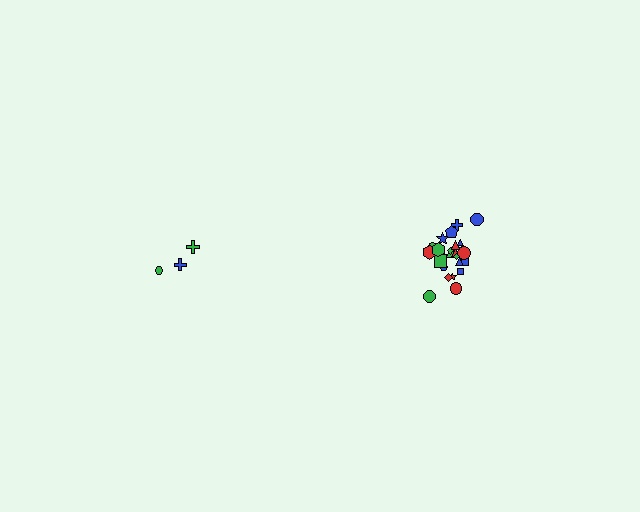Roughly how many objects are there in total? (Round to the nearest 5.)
Roughly 30 objects in total.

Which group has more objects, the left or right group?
The right group.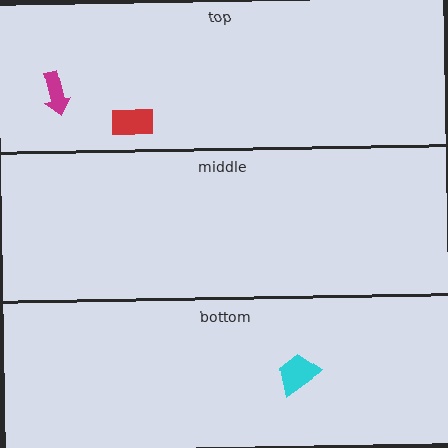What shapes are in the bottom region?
The cyan trapezoid.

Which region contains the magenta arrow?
The top region.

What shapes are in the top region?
The magenta arrow, the red rectangle.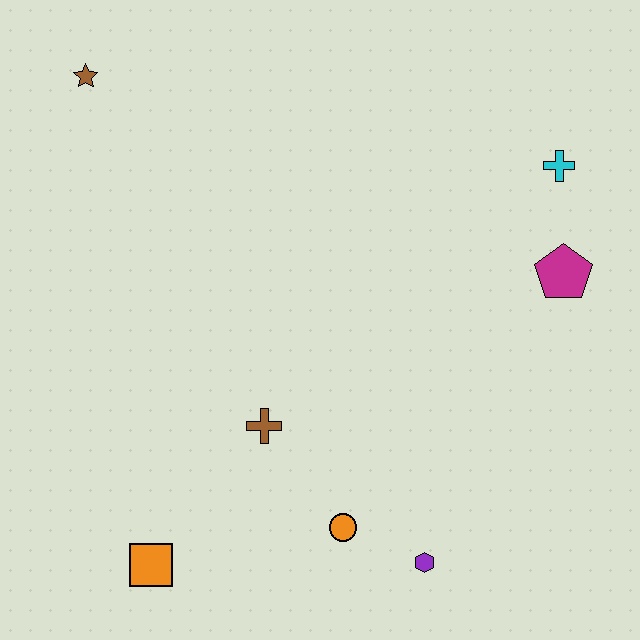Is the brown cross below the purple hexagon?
No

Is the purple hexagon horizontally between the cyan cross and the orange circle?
Yes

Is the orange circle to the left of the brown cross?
No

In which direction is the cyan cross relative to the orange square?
The cyan cross is to the right of the orange square.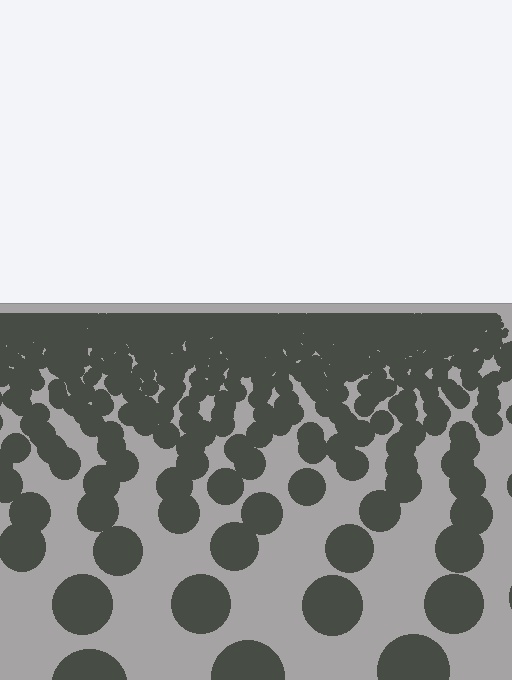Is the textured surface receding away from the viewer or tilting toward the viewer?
The surface is receding away from the viewer. Texture elements get smaller and denser toward the top.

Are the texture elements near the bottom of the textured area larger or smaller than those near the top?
Larger. Near the bottom, elements are closer to the viewer and appear at a bigger on-screen size.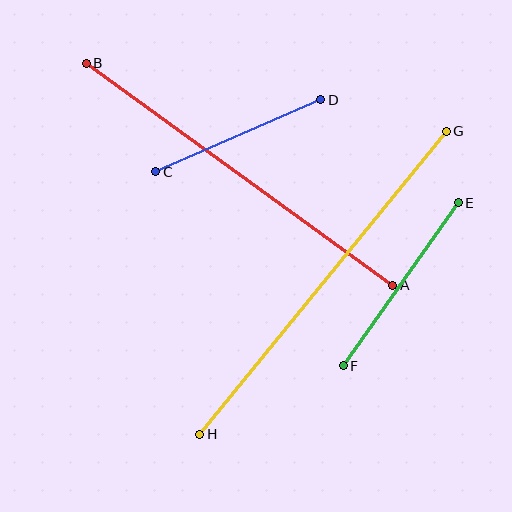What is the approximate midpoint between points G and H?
The midpoint is at approximately (323, 283) pixels.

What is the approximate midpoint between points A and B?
The midpoint is at approximately (239, 174) pixels.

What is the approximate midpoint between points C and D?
The midpoint is at approximately (238, 136) pixels.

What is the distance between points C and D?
The distance is approximately 180 pixels.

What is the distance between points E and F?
The distance is approximately 200 pixels.